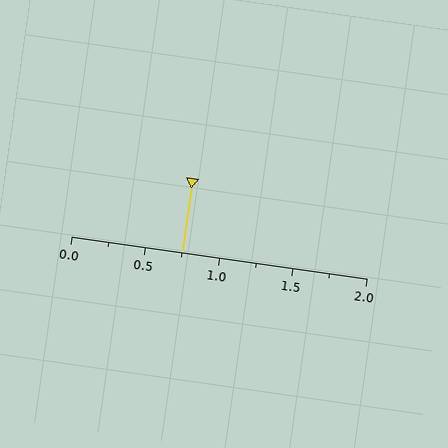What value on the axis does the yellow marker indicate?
The marker indicates approximately 0.75.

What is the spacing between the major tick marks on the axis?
The major ticks are spaced 0.5 apart.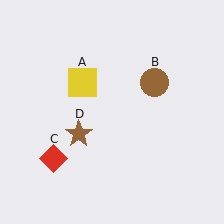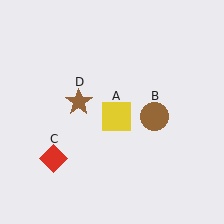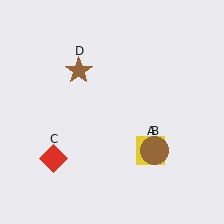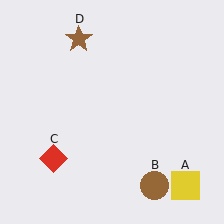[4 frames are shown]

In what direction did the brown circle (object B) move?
The brown circle (object B) moved down.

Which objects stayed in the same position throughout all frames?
Red diamond (object C) remained stationary.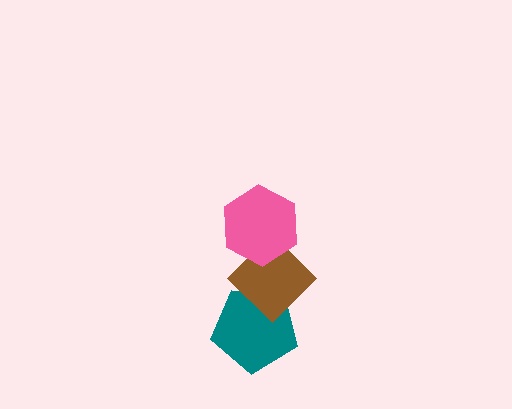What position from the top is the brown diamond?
The brown diamond is 2nd from the top.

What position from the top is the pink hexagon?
The pink hexagon is 1st from the top.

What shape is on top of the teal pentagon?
The brown diamond is on top of the teal pentagon.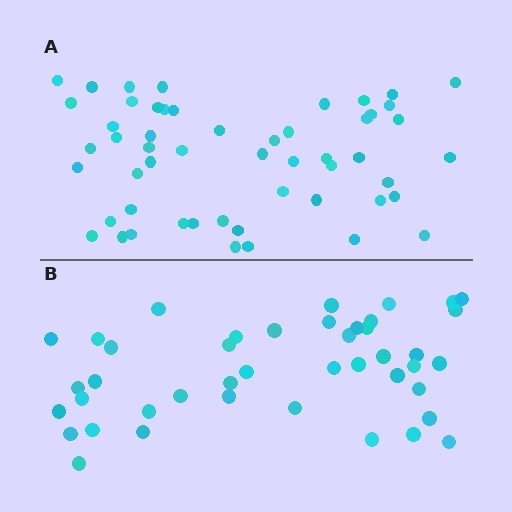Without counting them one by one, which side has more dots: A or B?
Region A (the top region) has more dots.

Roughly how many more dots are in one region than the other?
Region A has roughly 10 or so more dots than region B.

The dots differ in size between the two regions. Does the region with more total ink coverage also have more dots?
No. Region B has more total ink coverage because its dots are larger, but region A actually contains more individual dots. Total area can be misleading — the number of items is what matters here.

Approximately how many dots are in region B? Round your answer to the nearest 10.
About 40 dots. (The exact count is 43, which rounds to 40.)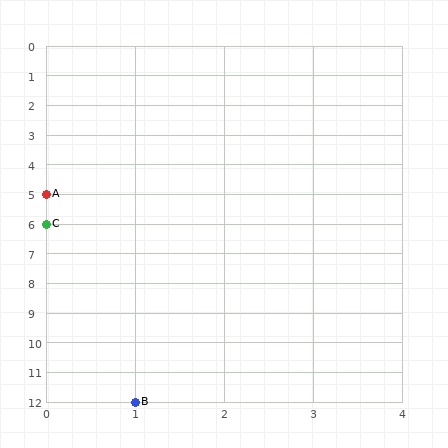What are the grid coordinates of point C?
Point C is at grid coordinates (0, 6).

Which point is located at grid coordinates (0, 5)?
Point A is at (0, 5).